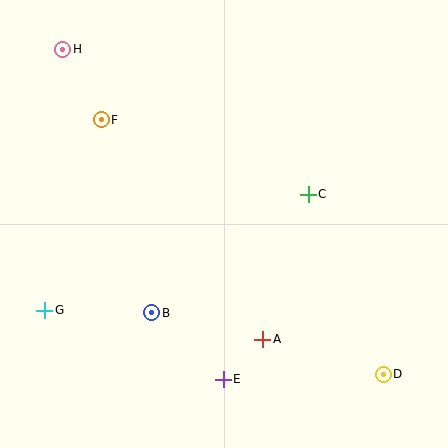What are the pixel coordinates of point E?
Point E is at (223, 379).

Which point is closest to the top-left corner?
Point H is closest to the top-left corner.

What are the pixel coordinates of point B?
Point B is at (152, 313).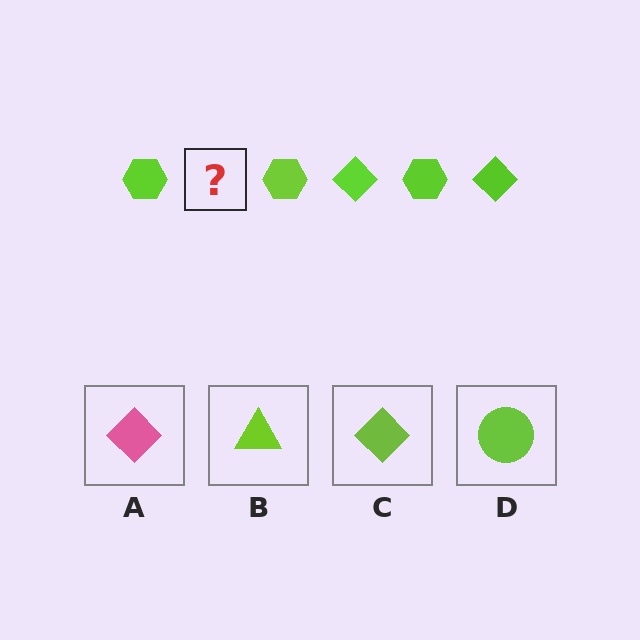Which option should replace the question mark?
Option C.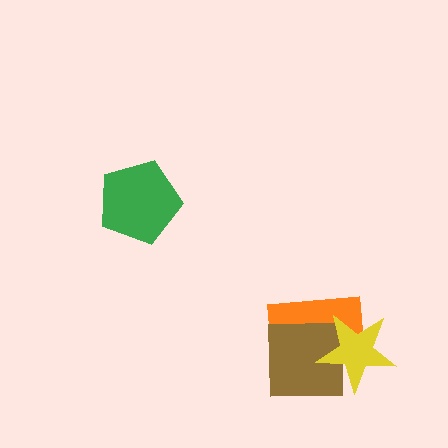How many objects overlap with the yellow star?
2 objects overlap with the yellow star.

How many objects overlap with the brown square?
2 objects overlap with the brown square.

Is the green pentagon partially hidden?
No, no other shape covers it.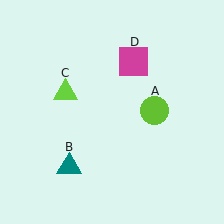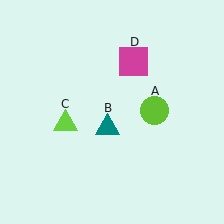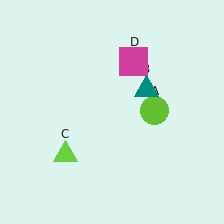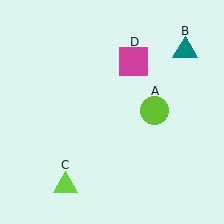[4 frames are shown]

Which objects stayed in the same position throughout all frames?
Lime circle (object A) and magenta square (object D) remained stationary.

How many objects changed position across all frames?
2 objects changed position: teal triangle (object B), lime triangle (object C).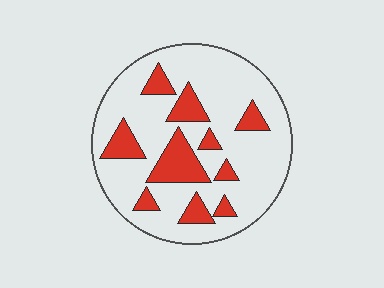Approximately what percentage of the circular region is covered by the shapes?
Approximately 20%.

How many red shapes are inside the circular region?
10.